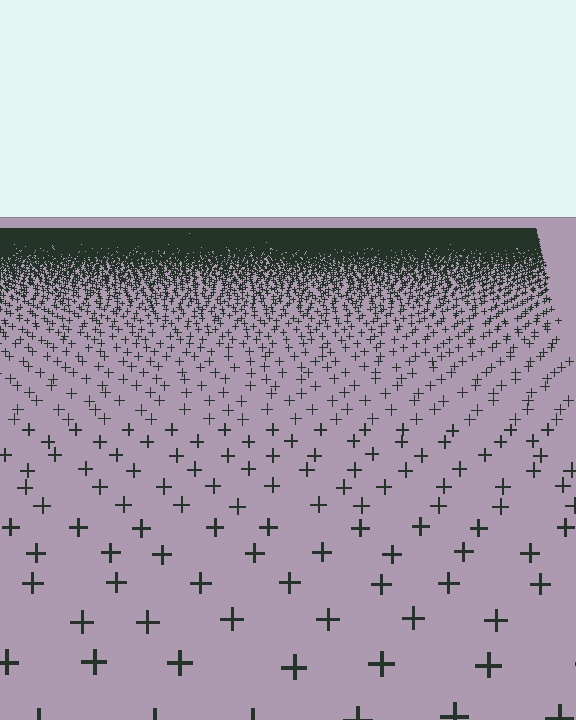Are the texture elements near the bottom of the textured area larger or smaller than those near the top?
Larger. Near the bottom, elements are closer to the viewer and appear at a bigger on-screen size.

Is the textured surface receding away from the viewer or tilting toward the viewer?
The surface is receding away from the viewer. Texture elements get smaller and denser toward the top.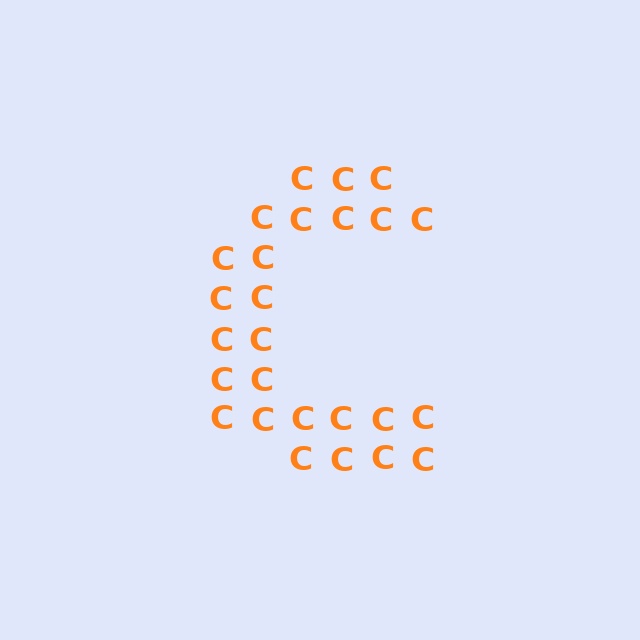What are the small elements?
The small elements are letter C's.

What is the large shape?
The large shape is the letter C.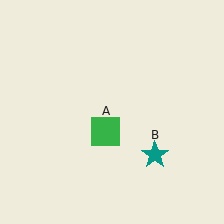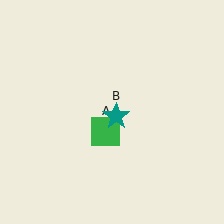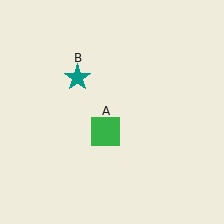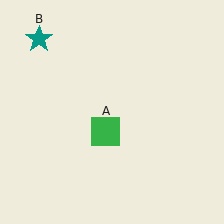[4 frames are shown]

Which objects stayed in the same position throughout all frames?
Green square (object A) remained stationary.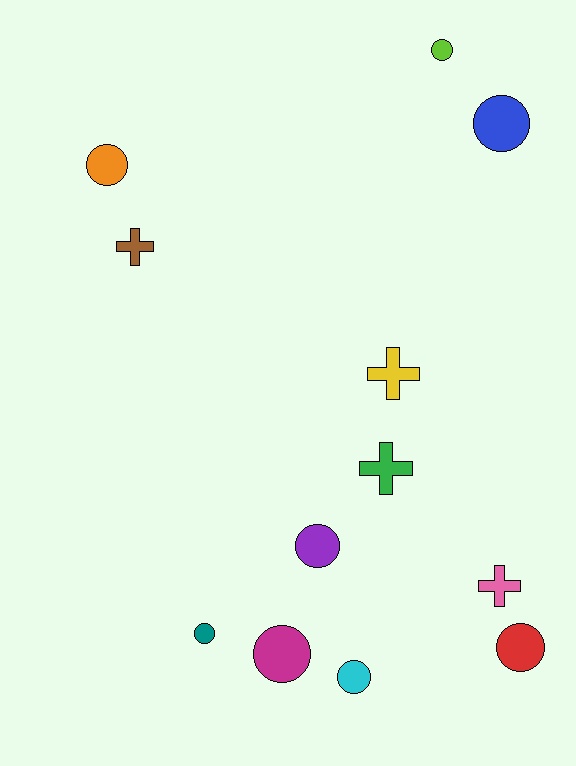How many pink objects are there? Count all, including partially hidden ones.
There is 1 pink object.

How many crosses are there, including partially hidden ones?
There are 4 crosses.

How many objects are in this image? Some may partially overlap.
There are 12 objects.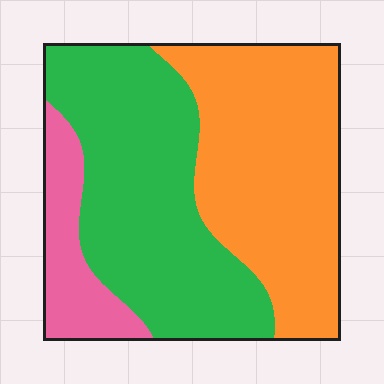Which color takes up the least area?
Pink, at roughly 15%.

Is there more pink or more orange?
Orange.